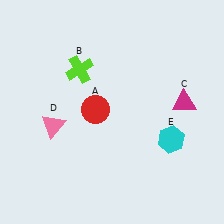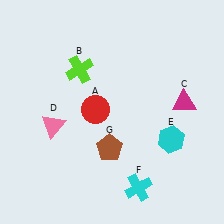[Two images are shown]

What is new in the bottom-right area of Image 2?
A cyan cross (F) was added in the bottom-right area of Image 2.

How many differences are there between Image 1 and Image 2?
There are 2 differences between the two images.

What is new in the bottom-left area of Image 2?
A brown pentagon (G) was added in the bottom-left area of Image 2.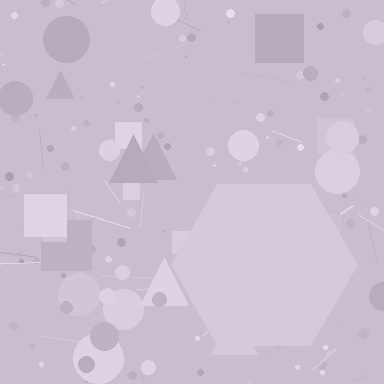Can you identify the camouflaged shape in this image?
The camouflaged shape is a hexagon.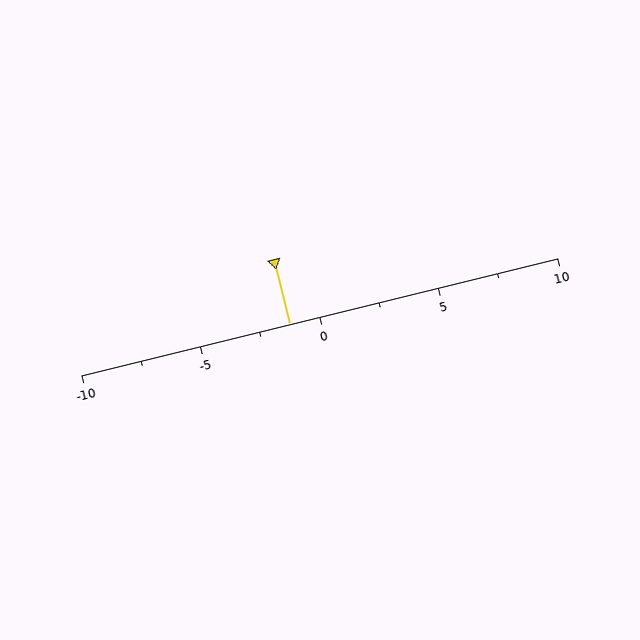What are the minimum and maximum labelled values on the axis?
The axis runs from -10 to 10.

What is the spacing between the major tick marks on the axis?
The major ticks are spaced 5 apart.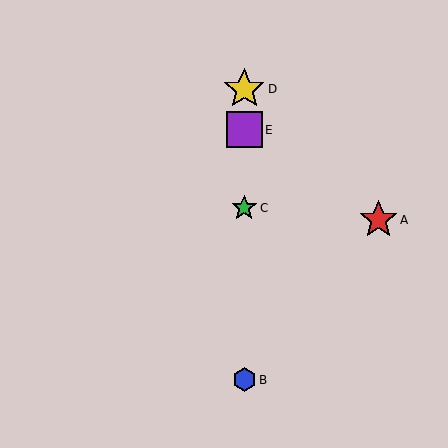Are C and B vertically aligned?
Yes, both are at x≈244.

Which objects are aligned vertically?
Objects B, C, D, E are aligned vertically.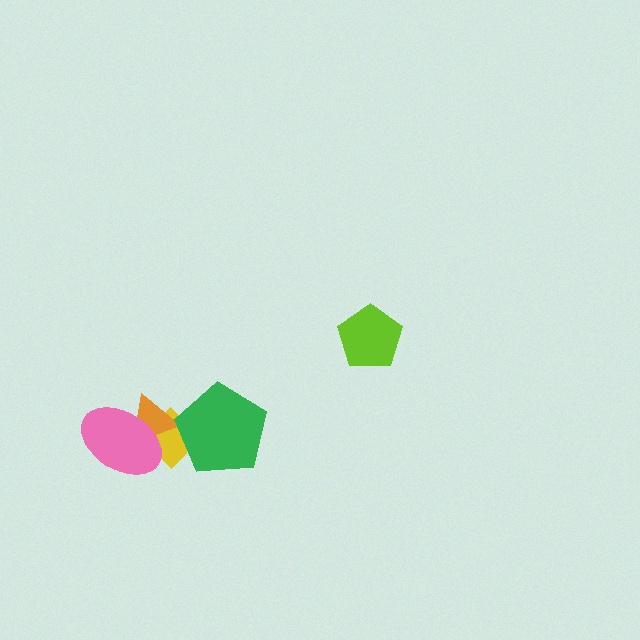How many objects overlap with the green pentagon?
1 object overlaps with the green pentagon.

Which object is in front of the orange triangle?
The pink ellipse is in front of the orange triangle.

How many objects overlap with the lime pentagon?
0 objects overlap with the lime pentagon.